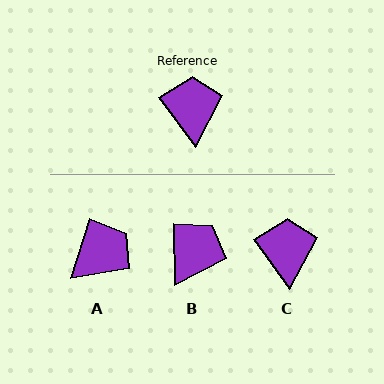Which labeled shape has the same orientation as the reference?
C.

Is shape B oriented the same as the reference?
No, it is off by about 35 degrees.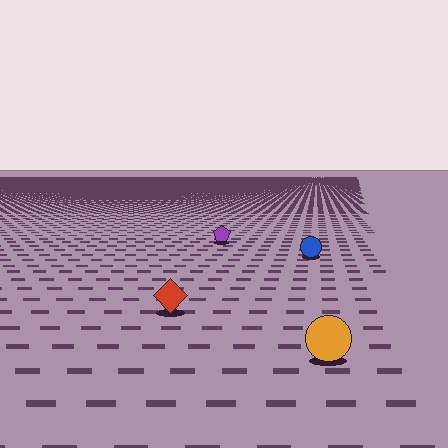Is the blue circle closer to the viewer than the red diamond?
No. The red diamond is closer — you can tell from the texture gradient: the ground texture is coarser near it.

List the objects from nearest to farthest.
From nearest to farthest: the orange circle, the red diamond, the blue circle, the purple pentagon.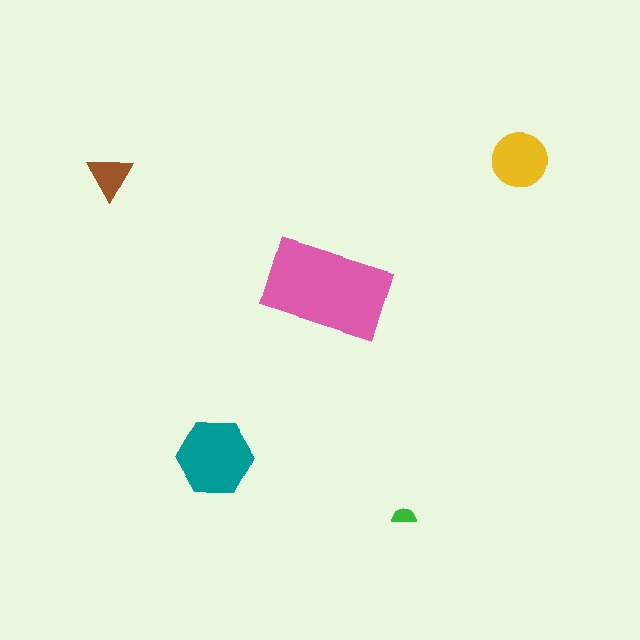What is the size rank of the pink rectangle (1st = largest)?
1st.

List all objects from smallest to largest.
The green semicircle, the brown triangle, the yellow circle, the teal hexagon, the pink rectangle.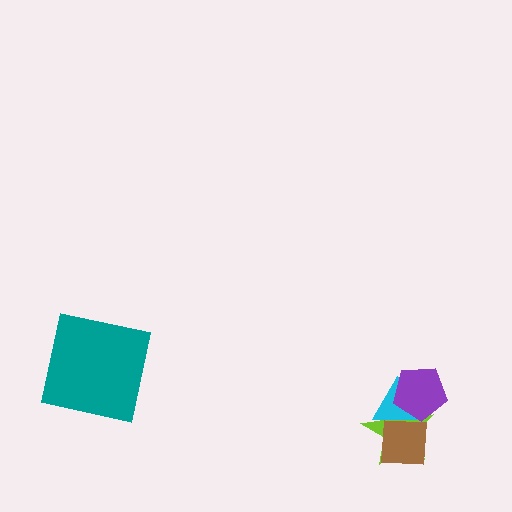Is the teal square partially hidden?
No, no other shape covers it.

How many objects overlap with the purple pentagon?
3 objects overlap with the purple pentagon.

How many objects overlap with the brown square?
3 objects overlap with the brown square.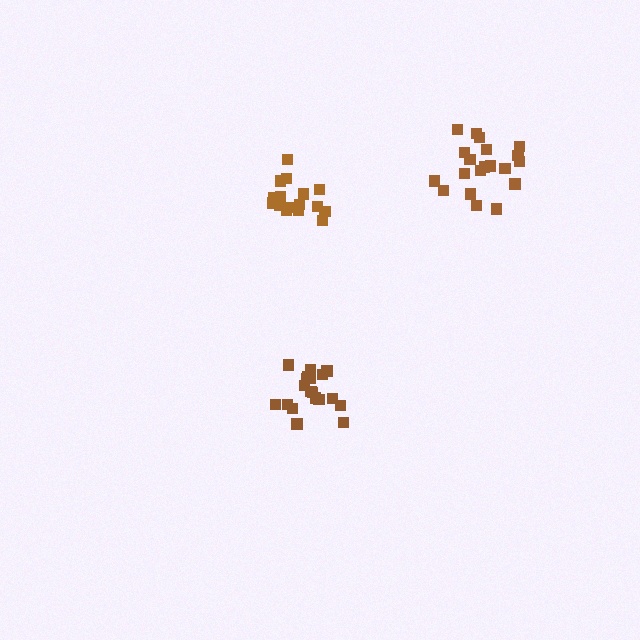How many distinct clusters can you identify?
There are 3 distinct clusters.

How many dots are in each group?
Group 1: 18 dots, Group 2: 20 dots, Group 3: 20 dots (58 total).